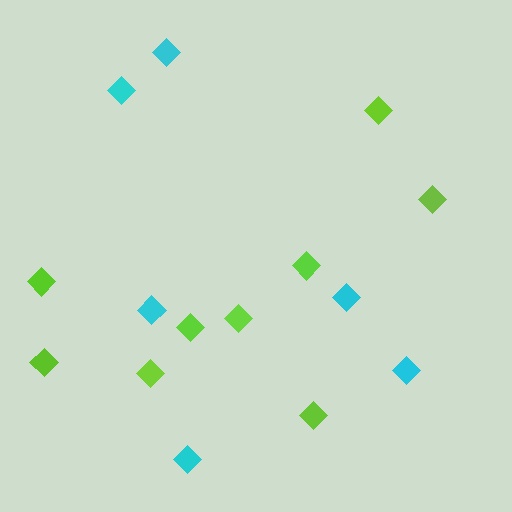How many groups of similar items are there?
There are 2 groups: one group of cyan diamonds (6) and one group of lime diamonds (9).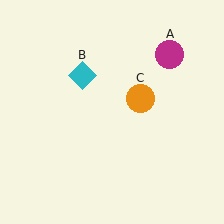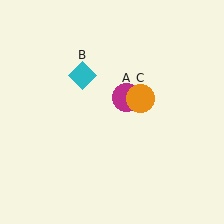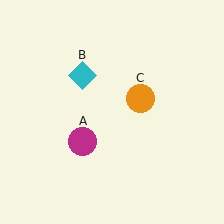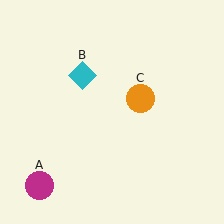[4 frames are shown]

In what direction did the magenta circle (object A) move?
The magenta circle (object A) moved down and to the left.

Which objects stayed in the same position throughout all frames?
Cyan diamond (object B) and orange circle (object C) remained stationary.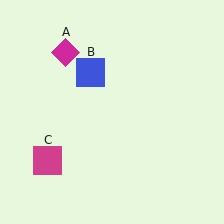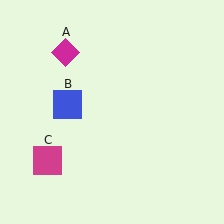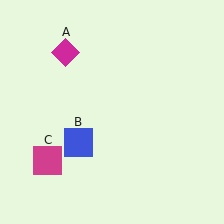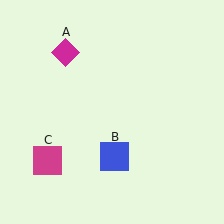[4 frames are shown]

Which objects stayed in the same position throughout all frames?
Magenta diamond (object A) and magenta square (object C) remained stationary.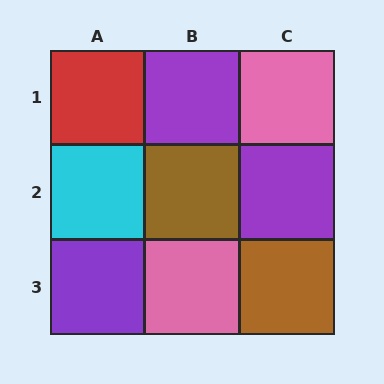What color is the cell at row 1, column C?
Pink.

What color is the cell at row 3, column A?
Purple.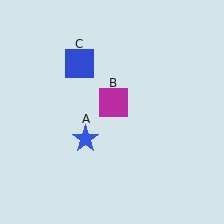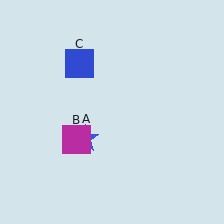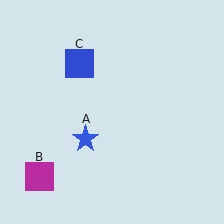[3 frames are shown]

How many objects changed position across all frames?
1 object changed position: magenta square (object B).